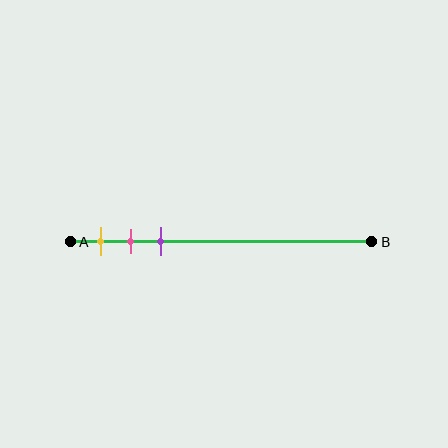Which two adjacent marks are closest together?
The pink and purple marks are the closest adjacent pair.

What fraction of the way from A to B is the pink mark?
The pink mark is approximately 20% (0.2) of the way from A to B.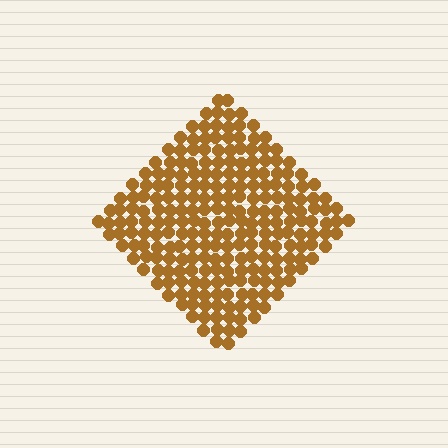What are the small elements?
The small elements are circles.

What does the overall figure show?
The overall figure shows a diamond.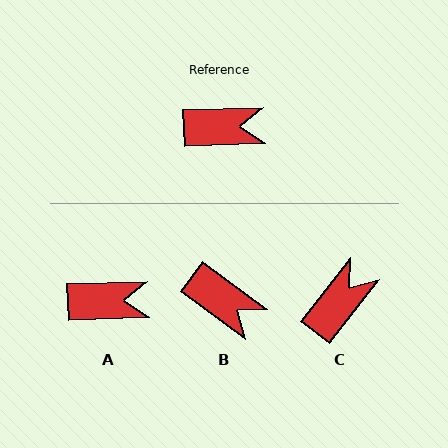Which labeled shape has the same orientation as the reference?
A.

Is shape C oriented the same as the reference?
No, it is off by about 51 degrees.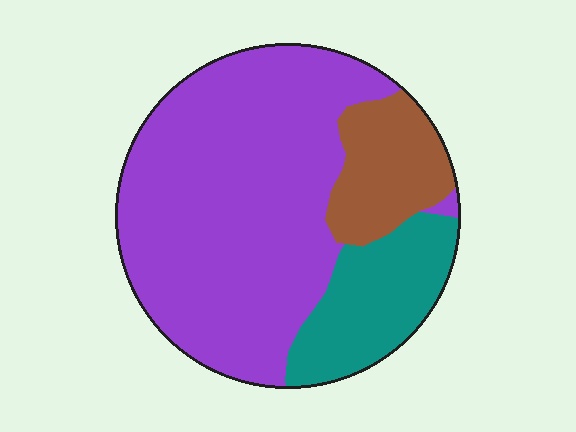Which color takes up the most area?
Purple, at roughly 65%.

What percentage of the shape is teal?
Teal takes up about one fifth (1/5) of the shape.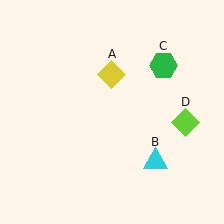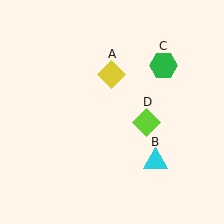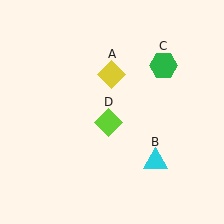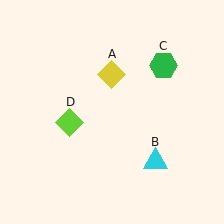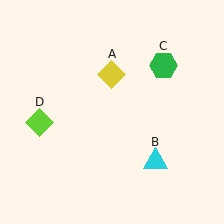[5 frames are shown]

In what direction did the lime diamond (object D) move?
The lime diamond (object D) moved left.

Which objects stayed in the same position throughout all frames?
Yellow diamond (object A) and cyan triangle (object B) and green hexagon (object C) remained stationary.